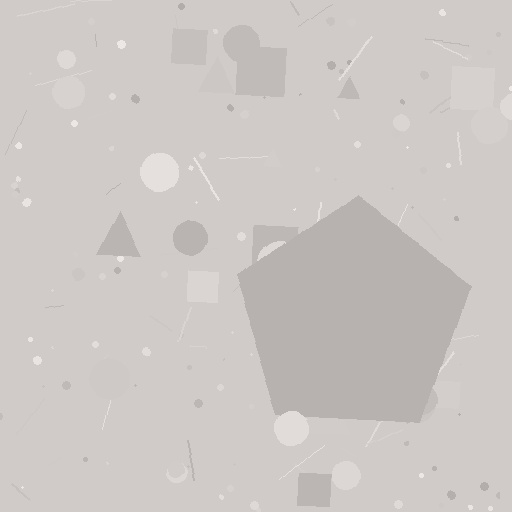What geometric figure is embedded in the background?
A pentagon is embedded in the background.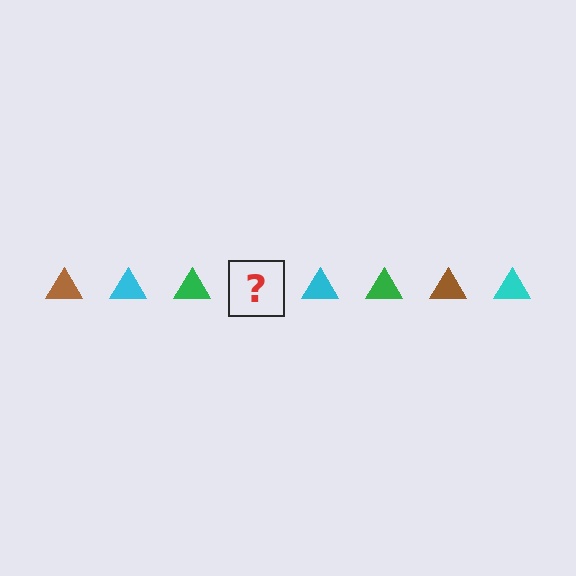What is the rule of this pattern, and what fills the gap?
The rule is that the pattern cycles through brown, cyan, green triangles. The gap should be filled with a brown triangle.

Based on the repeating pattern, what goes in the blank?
The blank should be a brown triangle.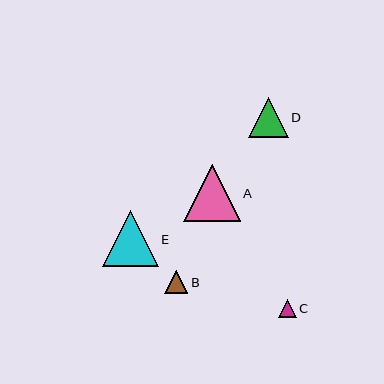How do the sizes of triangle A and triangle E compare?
Triangle A and triangle E are approximately the same size.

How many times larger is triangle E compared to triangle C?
Triangle E is approximately 3.1 times the size of triangle C.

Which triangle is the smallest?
Triangle C is the smallest with a size of approximately 18 pixels.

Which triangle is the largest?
Triangle A is the largest with a size of approximately 56 pixels.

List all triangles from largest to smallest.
From largest to smallest: A, E, D, B, C.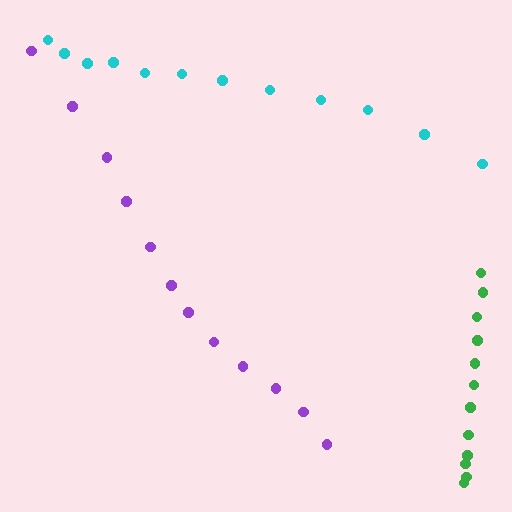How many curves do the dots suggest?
There are 3 distinct paths.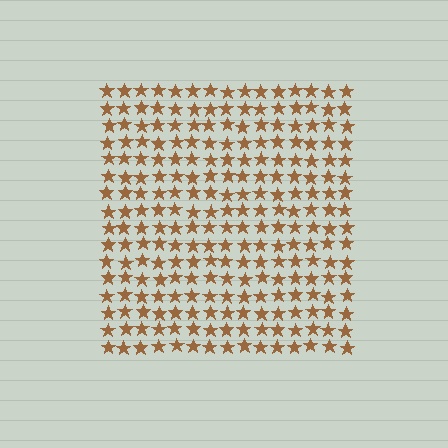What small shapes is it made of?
It is made of small stars.